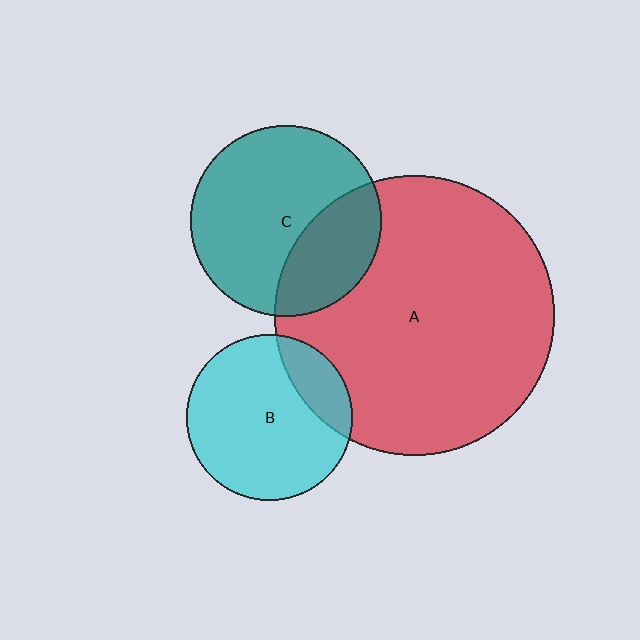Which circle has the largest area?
Circle A (red).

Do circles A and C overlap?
Yes.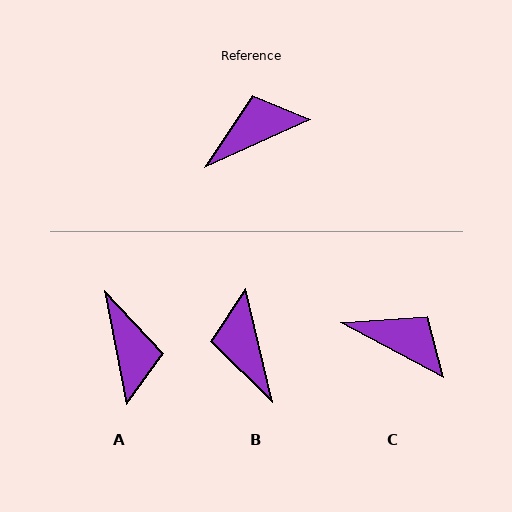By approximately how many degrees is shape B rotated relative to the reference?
Approximately 79 degrees counter-clockwise.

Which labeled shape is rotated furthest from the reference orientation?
A, about 103 degrees away.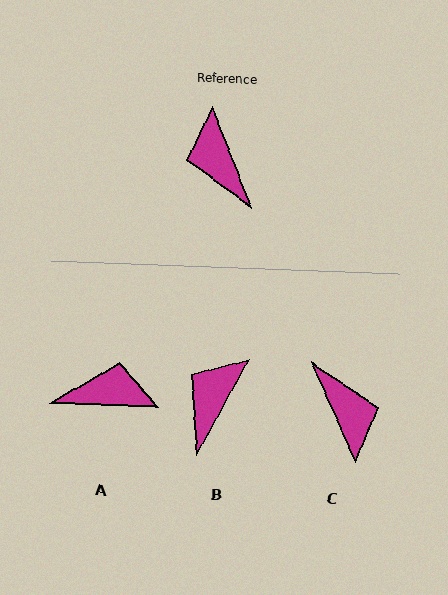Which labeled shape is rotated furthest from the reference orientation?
C, about 178 degrees away.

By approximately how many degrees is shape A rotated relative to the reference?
Approximately 113 degrees clockwise.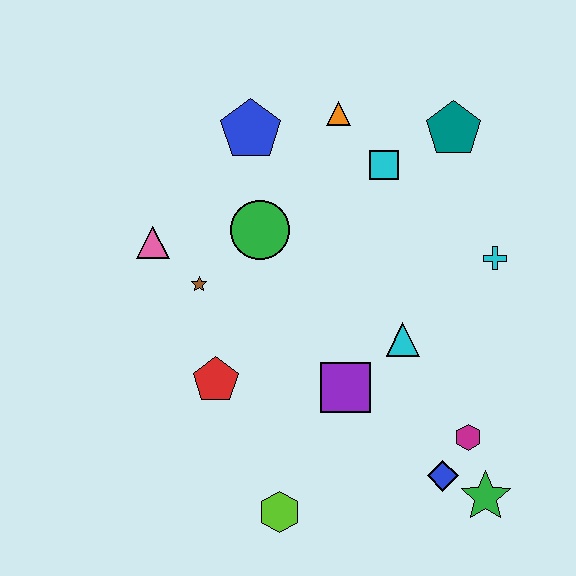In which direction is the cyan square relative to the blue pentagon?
The cyan square is to the right of the blue pentagon.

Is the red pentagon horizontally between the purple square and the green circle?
No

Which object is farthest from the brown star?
The green star is farthest from the brown star.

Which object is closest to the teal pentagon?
The cyan square is closest to the teal pentagon.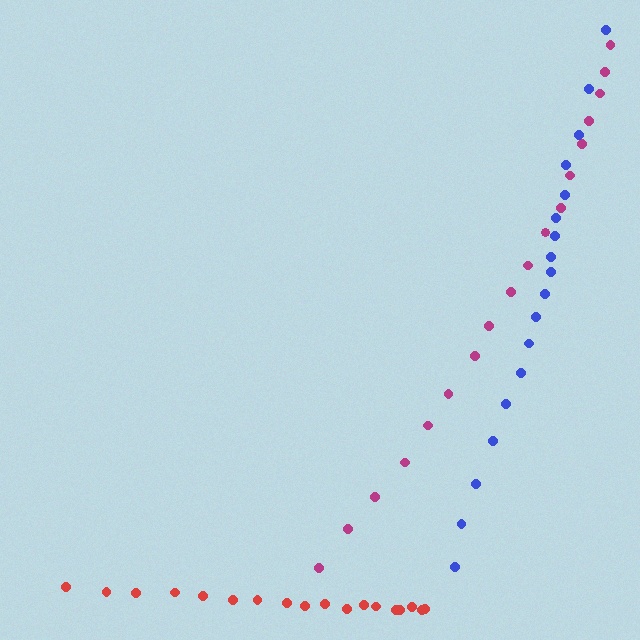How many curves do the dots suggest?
There are 3 distinct paths.